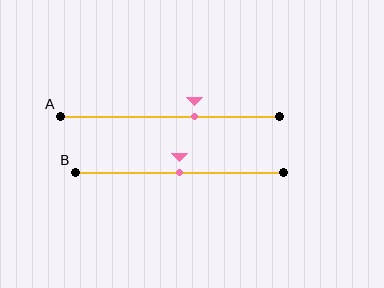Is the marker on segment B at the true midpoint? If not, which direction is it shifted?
Yes, the marker on segment B is at the true midpoint.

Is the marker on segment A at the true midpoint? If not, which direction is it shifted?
No, the marker on segment A is shifted to the right by about 11% of the segment length.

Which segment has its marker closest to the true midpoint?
Segment B has its marker closest to the true midpoint.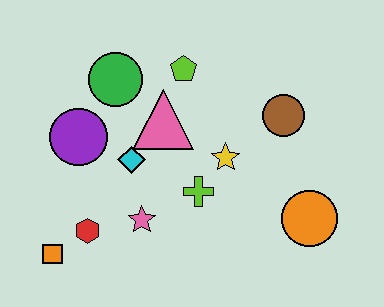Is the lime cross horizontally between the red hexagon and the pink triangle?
No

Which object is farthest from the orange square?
The brown circle is farthest from the orange square.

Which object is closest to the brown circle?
The yellow star is closest to the brown circle.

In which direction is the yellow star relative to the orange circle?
The yellow star is to the left of the orange circle.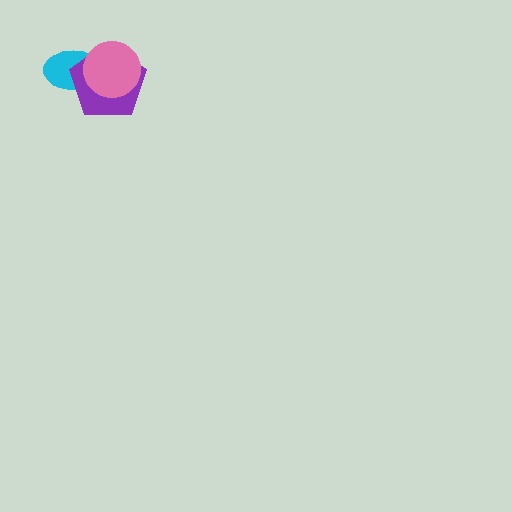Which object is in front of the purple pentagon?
The pink circle is in front of the purple pentagon.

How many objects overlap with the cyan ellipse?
2 objects overlap with the cyan ellipse.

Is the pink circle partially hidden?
No, no other shape covers it.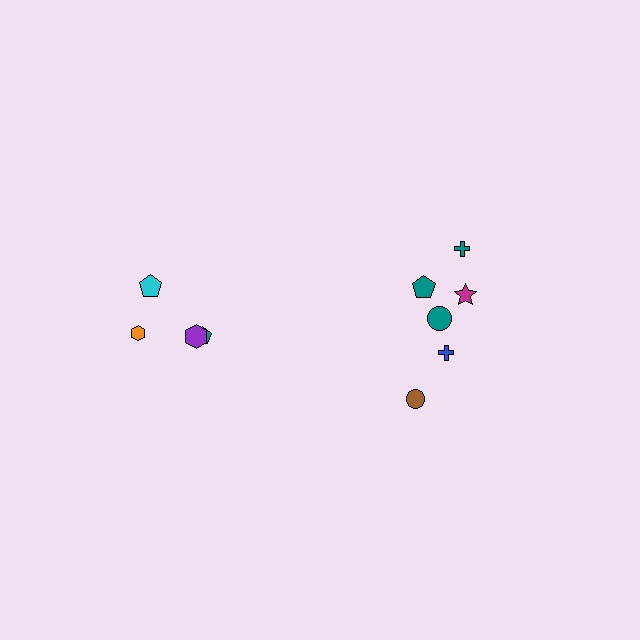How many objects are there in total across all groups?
There are 10 objects.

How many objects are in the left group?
There are 4 objects.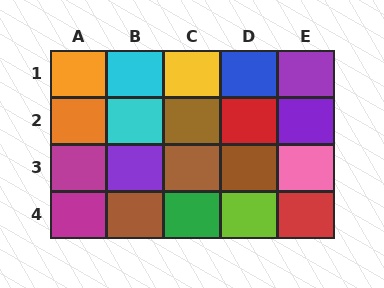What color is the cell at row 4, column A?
Magenta.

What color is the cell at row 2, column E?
Purple.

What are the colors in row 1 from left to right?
Orange, cyan, yellow, blue, purple.